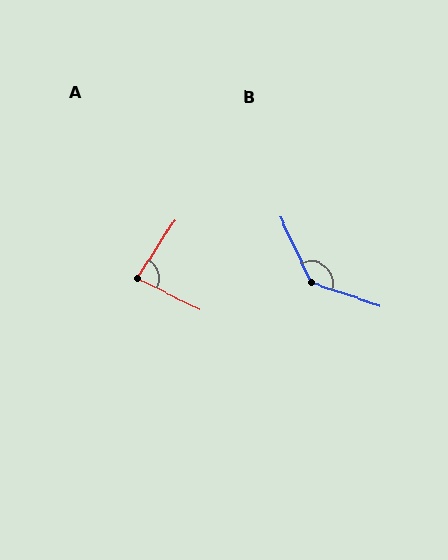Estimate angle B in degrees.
Approximately 133 degrees.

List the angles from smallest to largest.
A (83°), B (133°).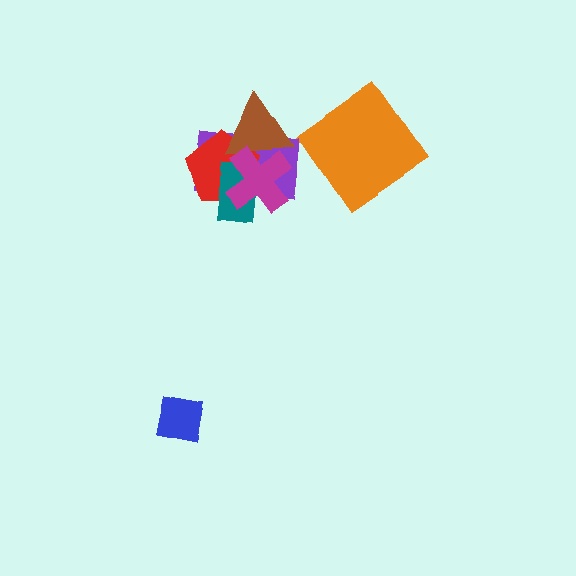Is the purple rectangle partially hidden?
Yes, it is partially covered by another shape.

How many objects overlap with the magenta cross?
4 objects overlap with the magenta cross.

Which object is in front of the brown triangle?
The magenta cross is in front of the brown triangle.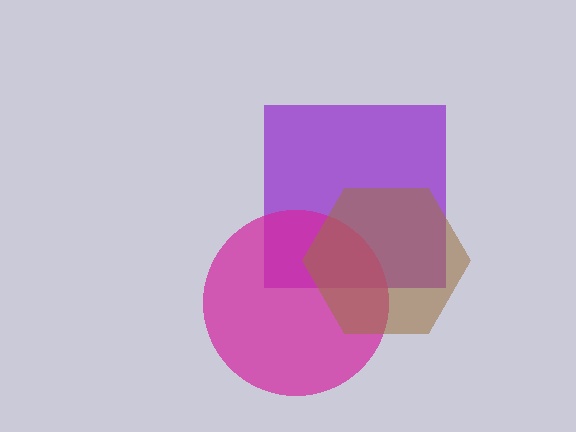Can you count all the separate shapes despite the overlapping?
Yes, there are 3 separate shapes.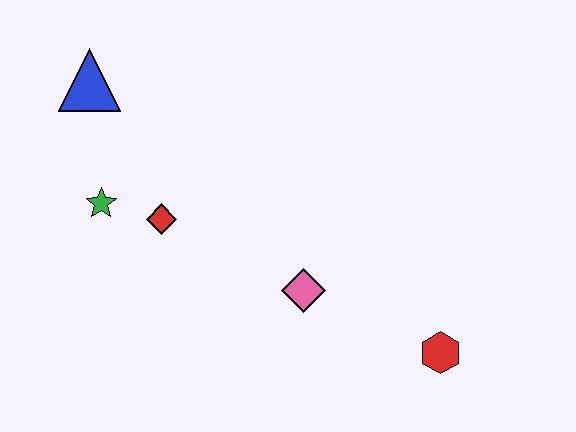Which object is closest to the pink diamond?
The red hexagon is closest to the pink diamond.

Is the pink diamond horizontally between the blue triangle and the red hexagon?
Yes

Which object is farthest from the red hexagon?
The blue triangle is farthest from the red hexagon.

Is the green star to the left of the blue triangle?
No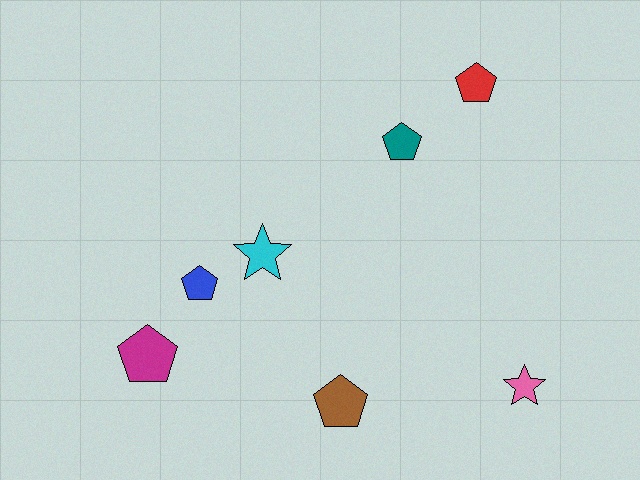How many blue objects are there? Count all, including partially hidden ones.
There is 1 blue object.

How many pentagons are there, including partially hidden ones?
There are 5 pentagons.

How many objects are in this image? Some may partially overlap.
There are 7 objects.